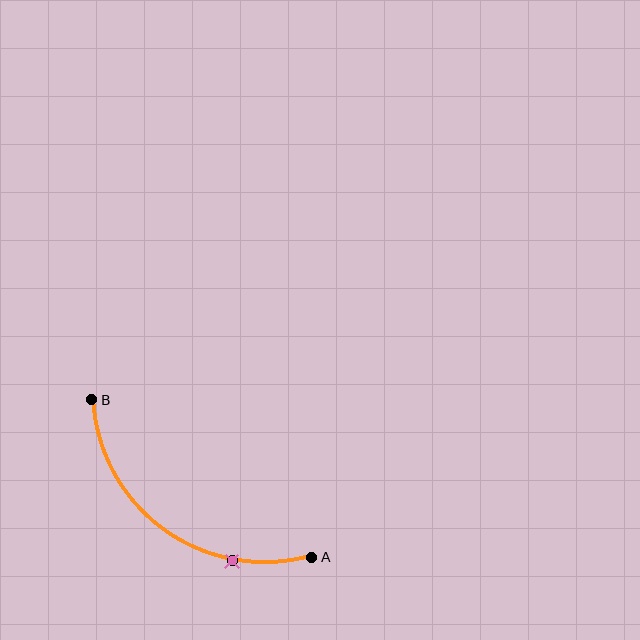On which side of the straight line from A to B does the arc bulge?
The arc bulges below and to the left of the straight line connecting A and B.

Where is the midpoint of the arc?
The arc midpoint is the point on the curve farthest from the straight line joining A and B. It sits below and to the left of that line.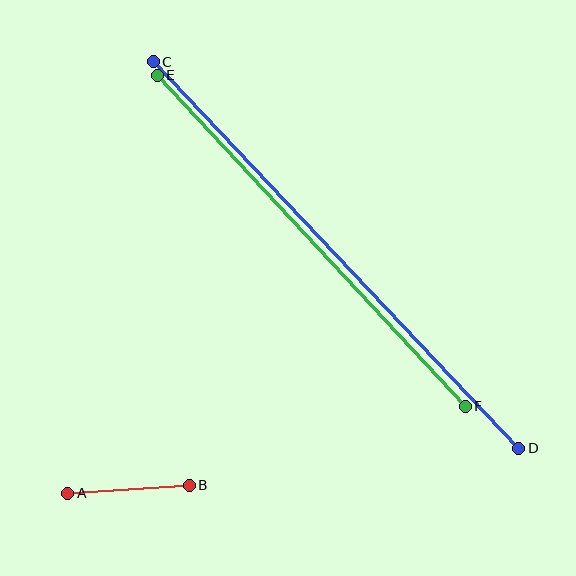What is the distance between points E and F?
The distance is approximately 452 pixels.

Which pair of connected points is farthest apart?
Points C and D are farthest apart.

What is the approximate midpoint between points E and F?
The midpoint is at approximately (311, 241) pixels.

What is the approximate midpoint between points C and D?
The midpoint is at approximately (336, 255) pixels.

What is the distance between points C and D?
The distance is approximately 532 pixels.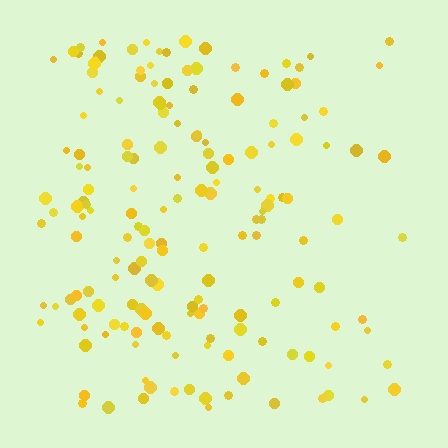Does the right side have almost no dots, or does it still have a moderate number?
Still a moderate number, just noticeably fewer than the left.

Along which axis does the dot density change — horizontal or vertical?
Horizontal.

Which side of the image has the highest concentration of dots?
The left.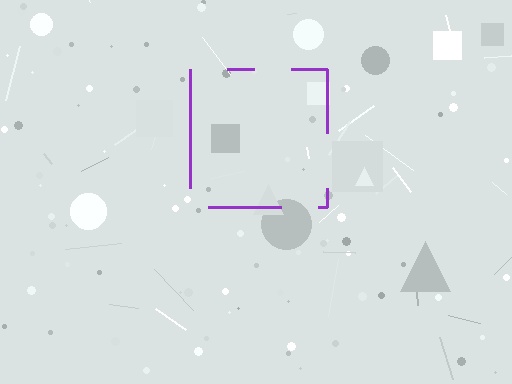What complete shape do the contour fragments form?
The contour fragments form a square.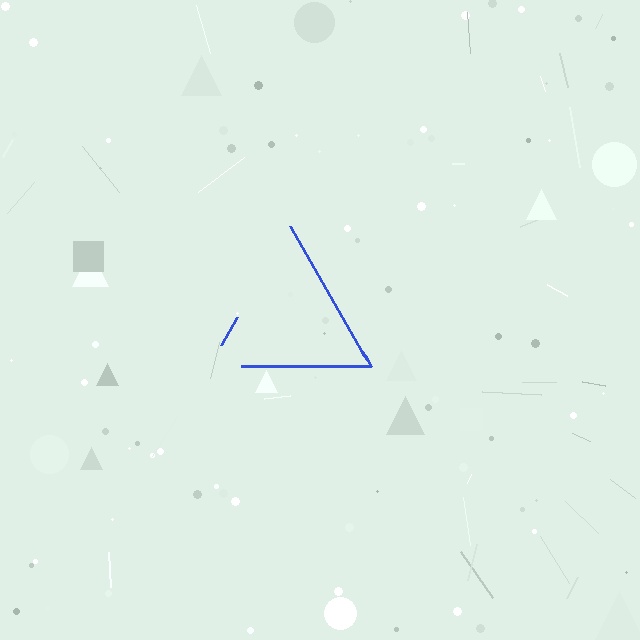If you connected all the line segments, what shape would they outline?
They would outline a triangle.